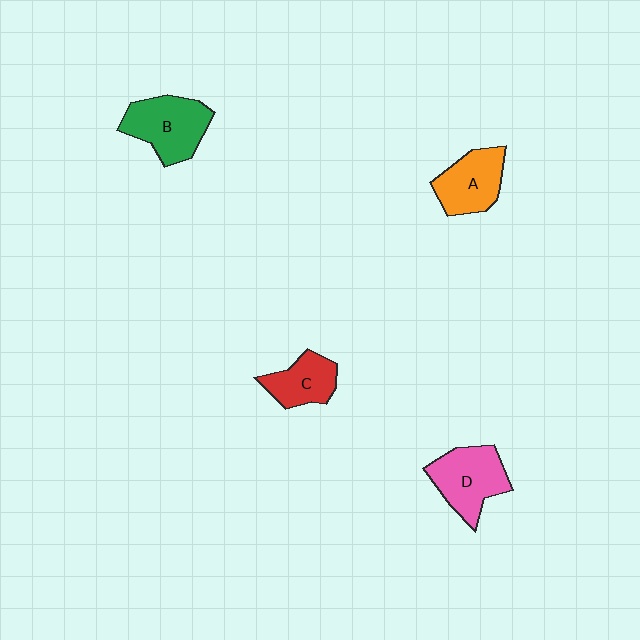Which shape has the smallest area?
Shape C (red).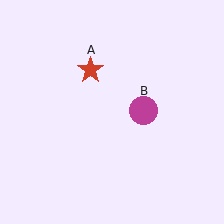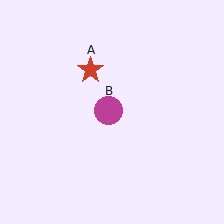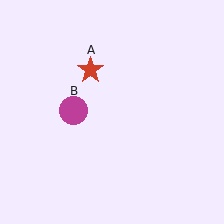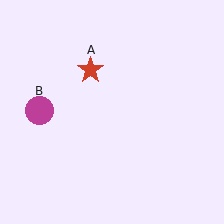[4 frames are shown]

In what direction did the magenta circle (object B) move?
The magenta circle (object B) moved left.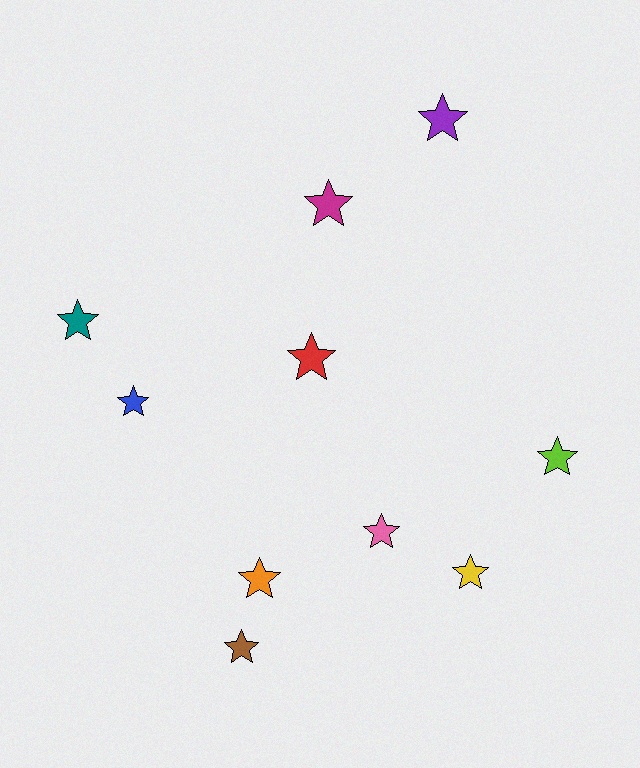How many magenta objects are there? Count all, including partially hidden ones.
There is 1 magenta object.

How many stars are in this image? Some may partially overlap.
There are 10 stars.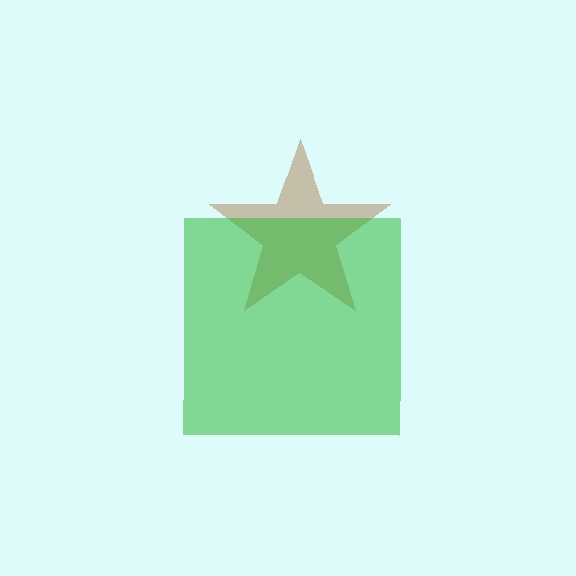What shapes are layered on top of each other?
The layered shapes are: a brown star, a green square.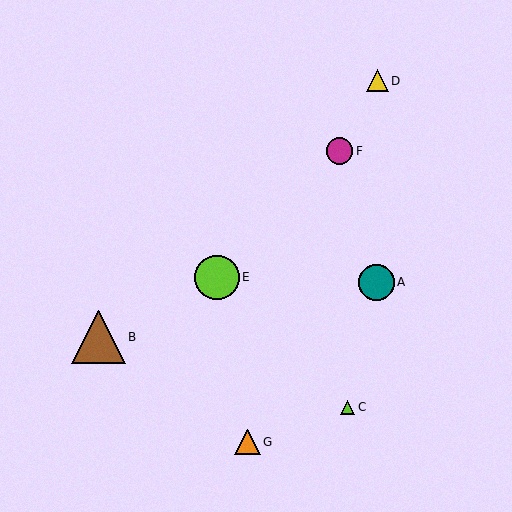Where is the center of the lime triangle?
The center of the lime triangle is at (348, 407).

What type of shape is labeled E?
Shape E is a lime circle.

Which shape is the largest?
The brown triangle (labeled B) is the largest.